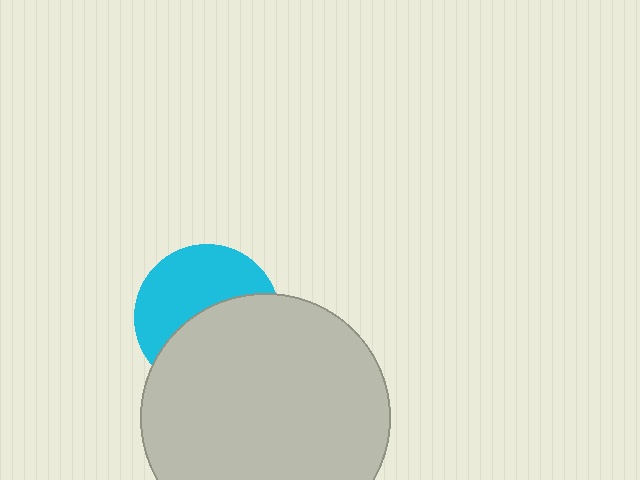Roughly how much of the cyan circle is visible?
About half of it is visible (roughly 49%).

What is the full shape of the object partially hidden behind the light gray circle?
The partially hidden object is a cyan circle.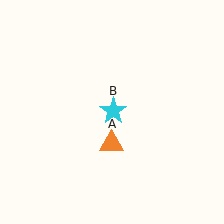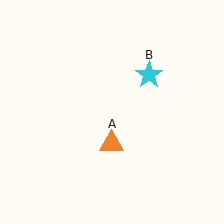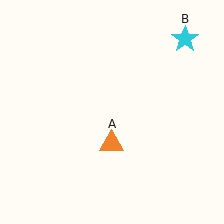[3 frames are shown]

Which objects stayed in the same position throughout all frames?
Orange triangle (object A) remained stationary.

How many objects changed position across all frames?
1 object changed position: cyan star (object B).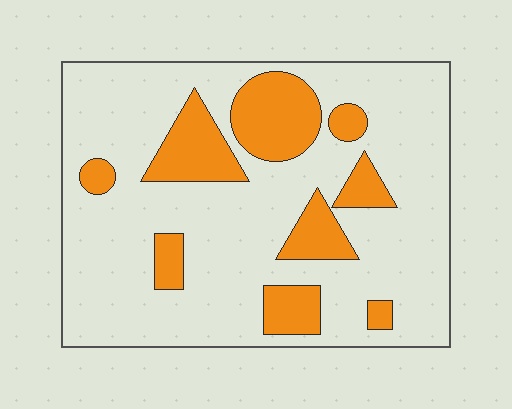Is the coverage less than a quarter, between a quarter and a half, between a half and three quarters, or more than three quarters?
Less than a quarter.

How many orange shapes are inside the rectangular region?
9.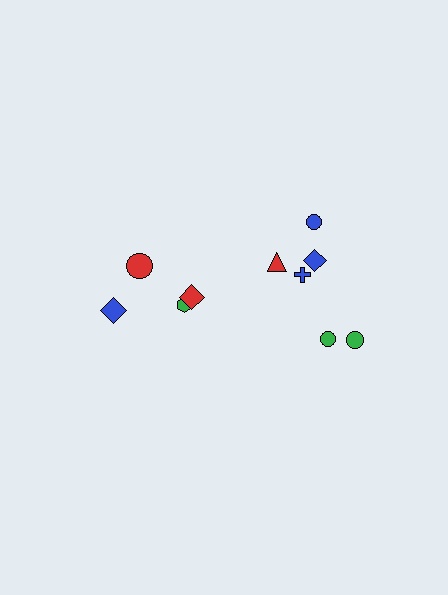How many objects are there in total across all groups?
There are 10 objects.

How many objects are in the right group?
There are 6 objects.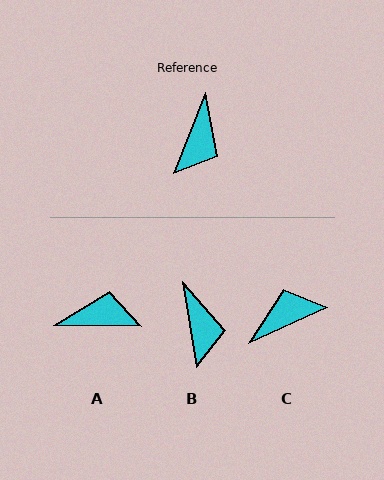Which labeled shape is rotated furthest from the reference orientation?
C, about 136 degrees away.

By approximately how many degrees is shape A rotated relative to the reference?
Approximately 111 degrees counter-clockwise.